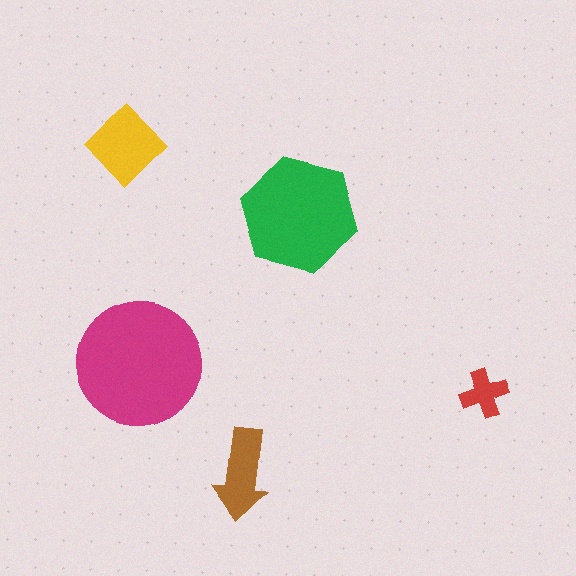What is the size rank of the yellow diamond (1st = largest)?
3rd.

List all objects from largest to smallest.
The magenta circle, the green hexagon, the yellow diamond, the brown arrow, the red cross.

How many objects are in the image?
There are 5 objects in the image.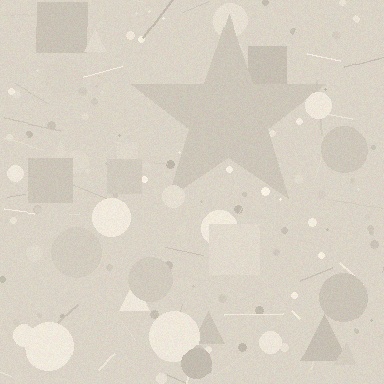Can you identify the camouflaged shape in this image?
The camouflaged shape is a star.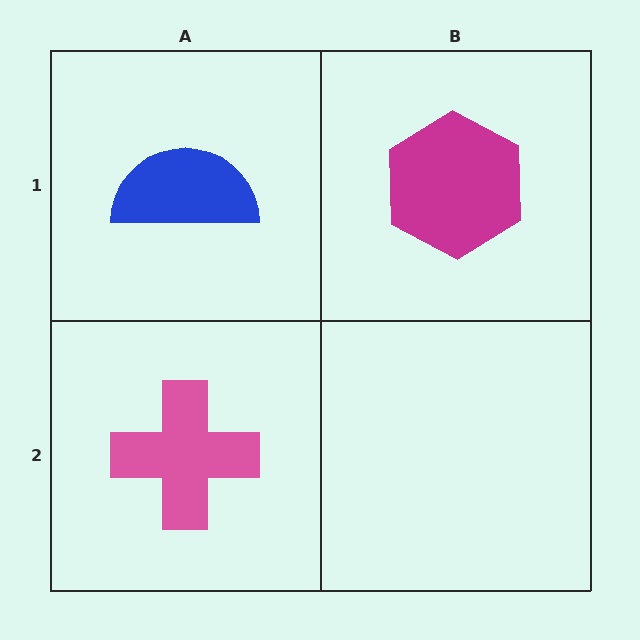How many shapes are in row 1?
2 shapes.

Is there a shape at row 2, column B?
No, that cell is empty.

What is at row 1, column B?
A magenta hexagon.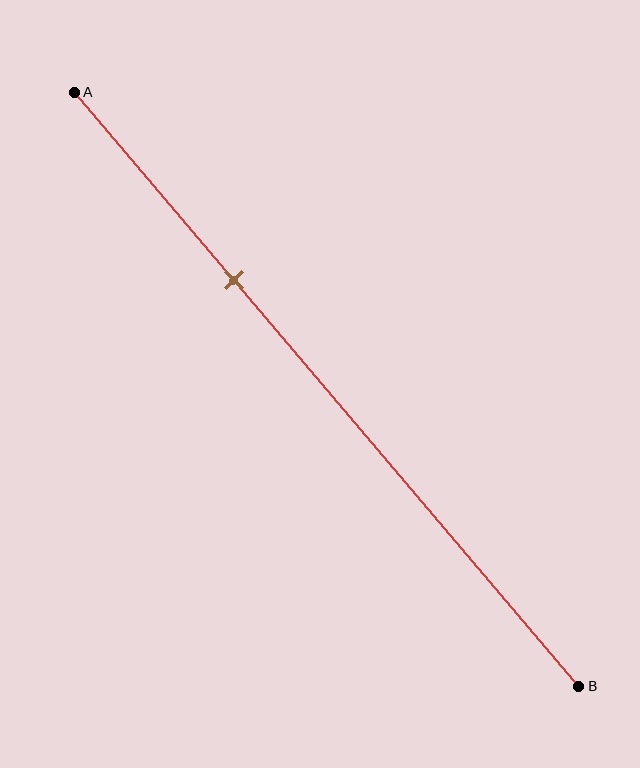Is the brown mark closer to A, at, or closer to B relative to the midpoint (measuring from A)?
The brown mark is closer to point A than the midpoint of segment AB.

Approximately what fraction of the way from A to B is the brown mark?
The brown mark is approximately 30% of the way from A to B.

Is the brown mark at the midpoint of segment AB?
No, the mark is at about 30% from A, not at the 50% midpoint.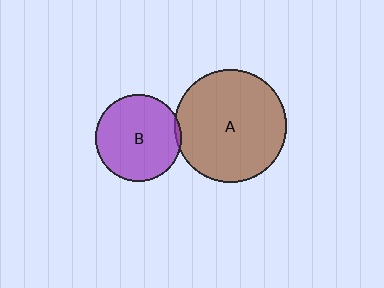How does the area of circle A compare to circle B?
Approximately 1.7 times.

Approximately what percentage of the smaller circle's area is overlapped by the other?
Approximately 5%.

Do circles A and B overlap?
Yes.